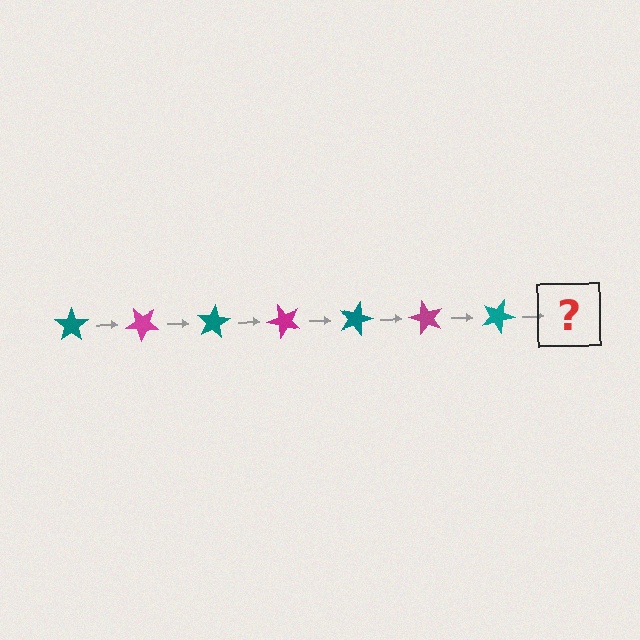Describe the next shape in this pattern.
It should be a magenta star, rotated 280 degrees from the start.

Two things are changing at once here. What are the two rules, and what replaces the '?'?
The two rules are that it rotates 40 degrees each step and the color cycles through teal and magenta. The '?' should be a magenta star, rotated 280 degrees from the start.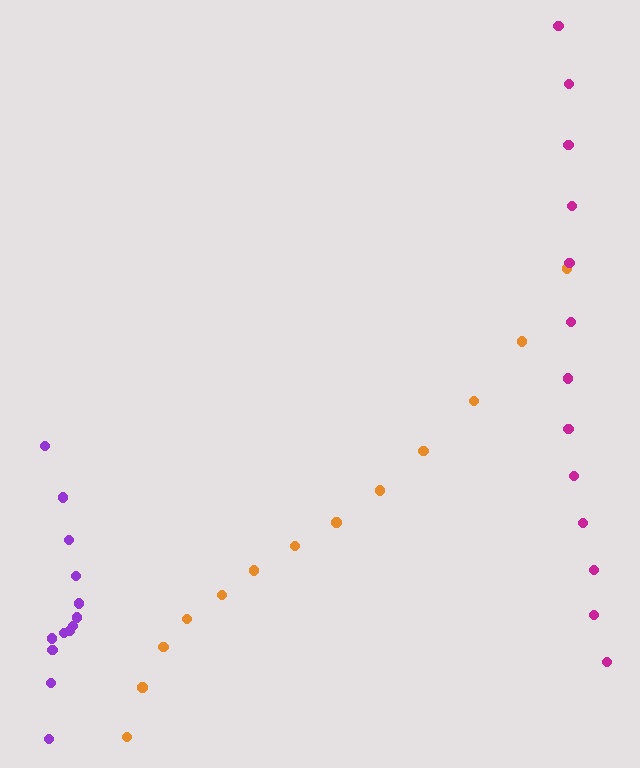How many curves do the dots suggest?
There are 3 distinct paths.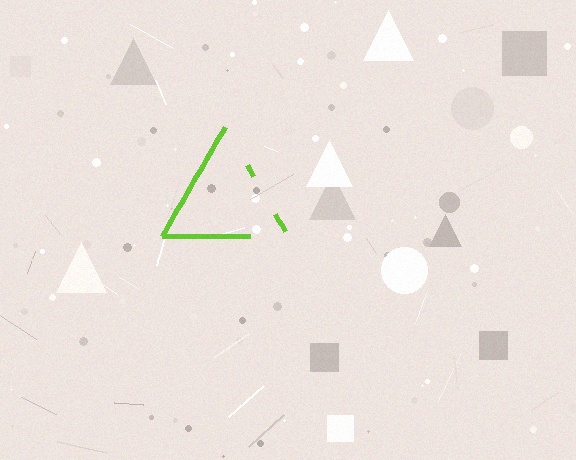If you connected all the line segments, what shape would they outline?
They would outline a triangle.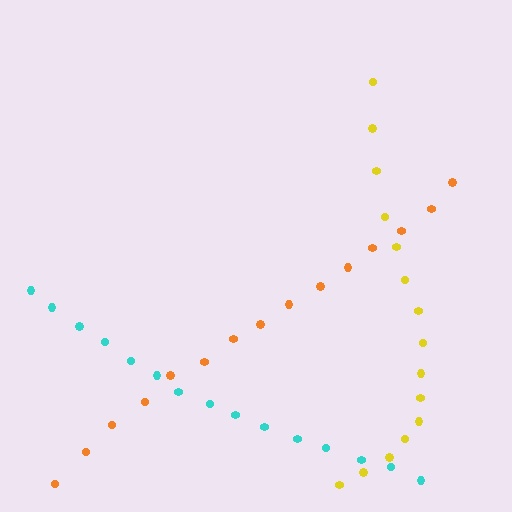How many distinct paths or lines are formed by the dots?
There are 3 distinct paths.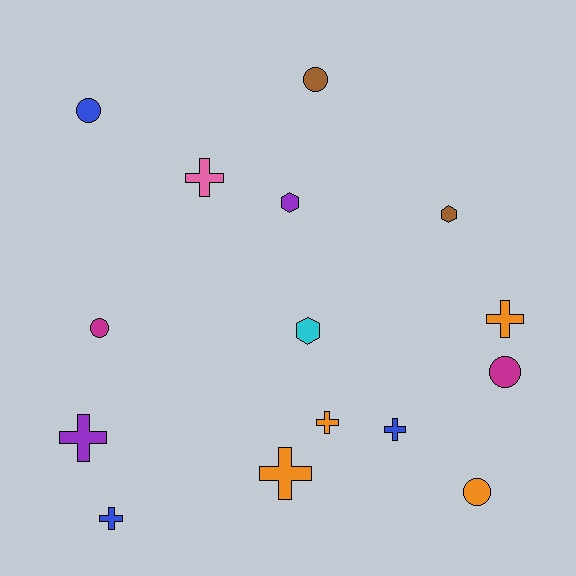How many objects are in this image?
There are 15 objects.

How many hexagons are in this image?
There are 3 hexagons.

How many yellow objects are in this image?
There are no yellow objects.